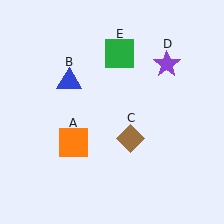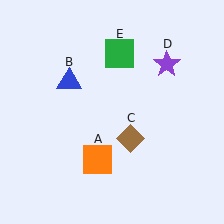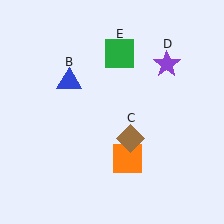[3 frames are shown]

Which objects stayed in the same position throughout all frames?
Blue triangle (object B) and brown diamond (object C) and purple star (object D) and green square (object E) remained stationary.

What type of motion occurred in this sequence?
The orange square (object A) rotated counterclockwise around the center of the scene.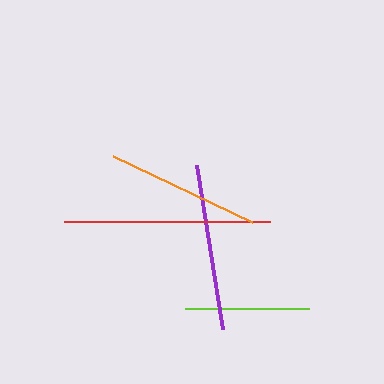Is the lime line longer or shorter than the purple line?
The purple line is longer than the lime line.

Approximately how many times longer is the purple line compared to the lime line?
The purple line is approximately 1.4 times the length of the lime line.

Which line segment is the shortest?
The lime line is the shortest at approximately 124 pixels.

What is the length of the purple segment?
The purple segment is approximately 167 pixels long.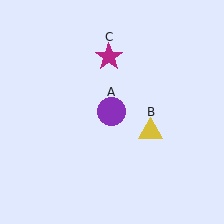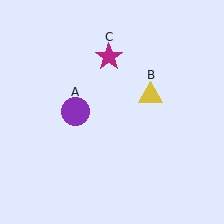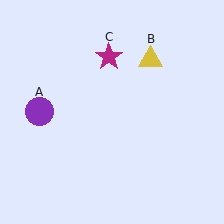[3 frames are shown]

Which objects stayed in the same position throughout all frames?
Magenta star (object C) remained stationary.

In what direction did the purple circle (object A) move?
The purple circle (object A) moved left.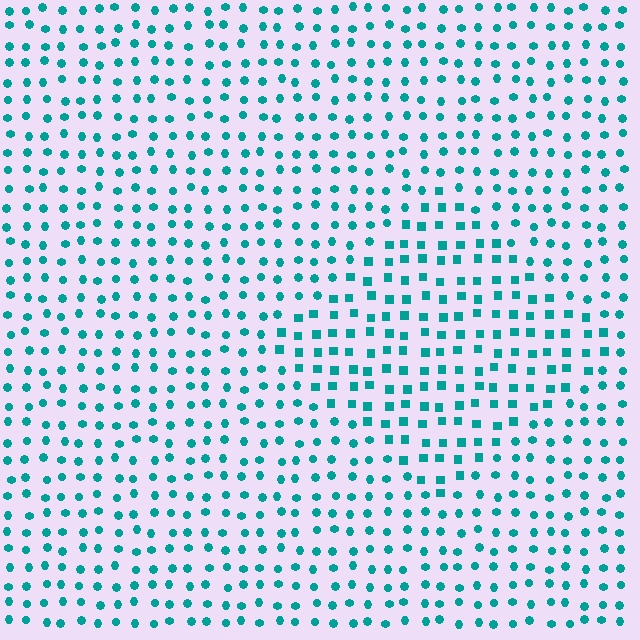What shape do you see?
I see a diamond.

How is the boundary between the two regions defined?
The boundary is defined by a change in element shape: squares inside vs. circles outside. All elements share the same color and spacing.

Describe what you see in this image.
The image is filled with small teal elements arranged in a uniform grid. A diamond-shaped region contains squares, while the surrounding area contains circles. The boundary is defined purely by the change in element shape.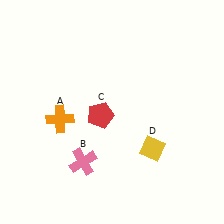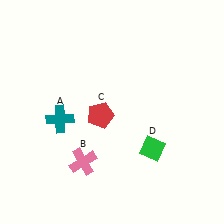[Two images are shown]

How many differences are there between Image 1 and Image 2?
There are 2 differences between the two images.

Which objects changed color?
A changed from orange to teal. D changed from yellow to green.